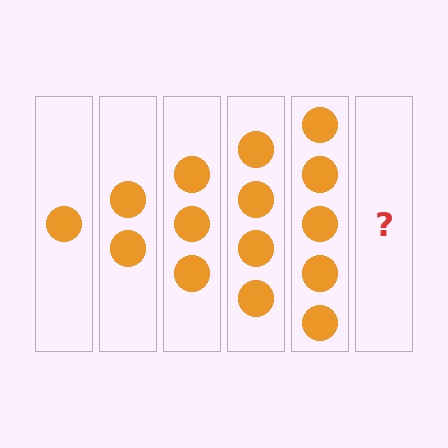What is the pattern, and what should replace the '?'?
The pattern is that each step adds one more circle. The '?' should be 6 circles.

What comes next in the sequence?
The next element should be 6 circles.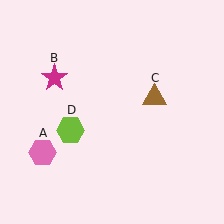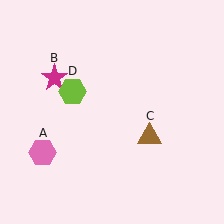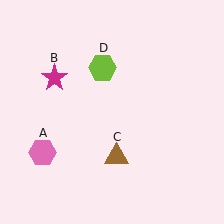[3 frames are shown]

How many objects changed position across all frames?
2 objects changed position: brown triangle (object C), lime hexagon (object D).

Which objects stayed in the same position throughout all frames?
Pink hexagon (object A) and magenta star (object B) remained stationary.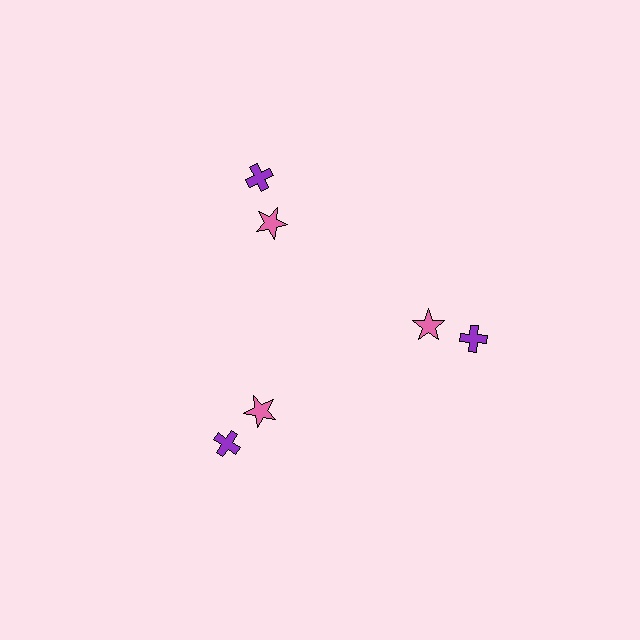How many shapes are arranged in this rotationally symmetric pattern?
There are 6 shapes, arranged in 3 groups of 2.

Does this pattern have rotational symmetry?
Yes, this pattern has 3-fold rotational symmetry. It looks the same after rotating 120 degrees around the center.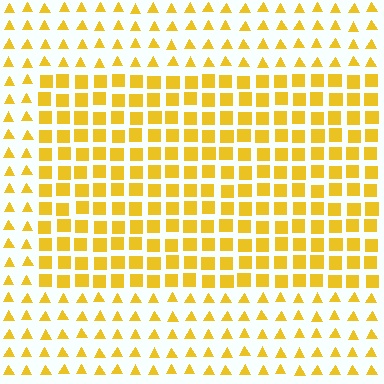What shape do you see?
I see a rectangle.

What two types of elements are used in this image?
The image uses squares inside the rectangle region and triangles outside it.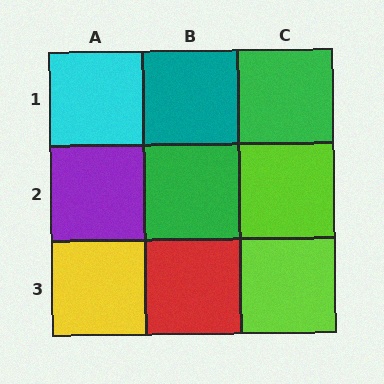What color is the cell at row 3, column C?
Lime.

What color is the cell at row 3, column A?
Yellow.